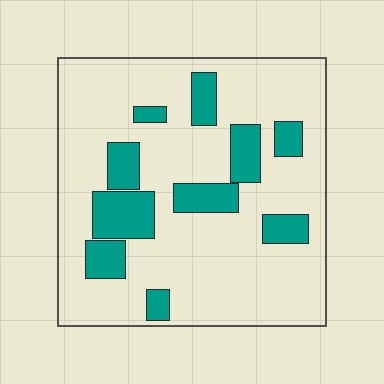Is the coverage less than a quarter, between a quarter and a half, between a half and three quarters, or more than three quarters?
Less than a quarter.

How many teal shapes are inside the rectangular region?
10.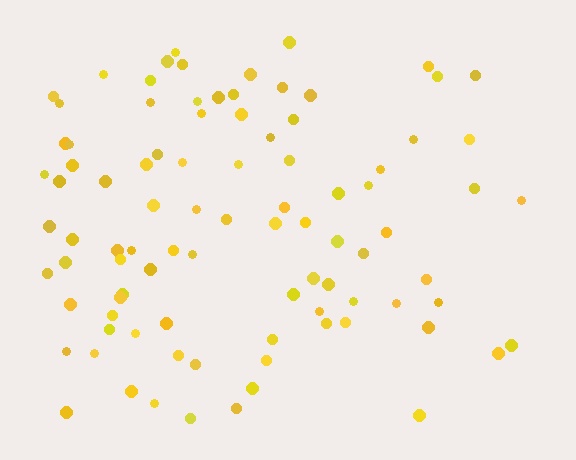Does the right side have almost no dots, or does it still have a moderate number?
Still a moderate number, just noticeably fewer than the left.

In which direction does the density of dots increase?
From right to left, with the left side densest.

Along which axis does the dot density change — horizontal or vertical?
Horizontal.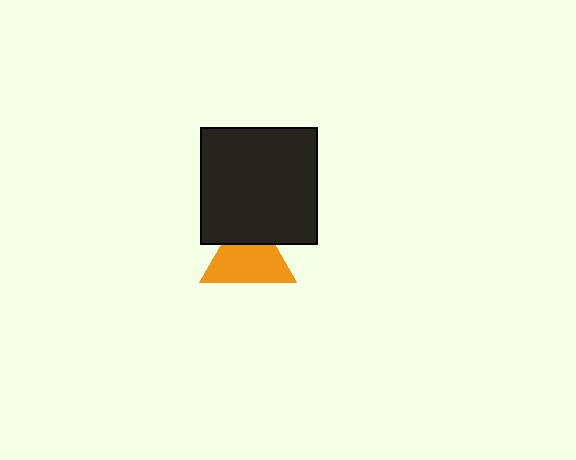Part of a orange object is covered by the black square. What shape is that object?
It is a triangle.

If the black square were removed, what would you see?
You would see the complete orange triangle.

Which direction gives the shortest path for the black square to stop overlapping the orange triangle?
Moving up gives the shortest separation.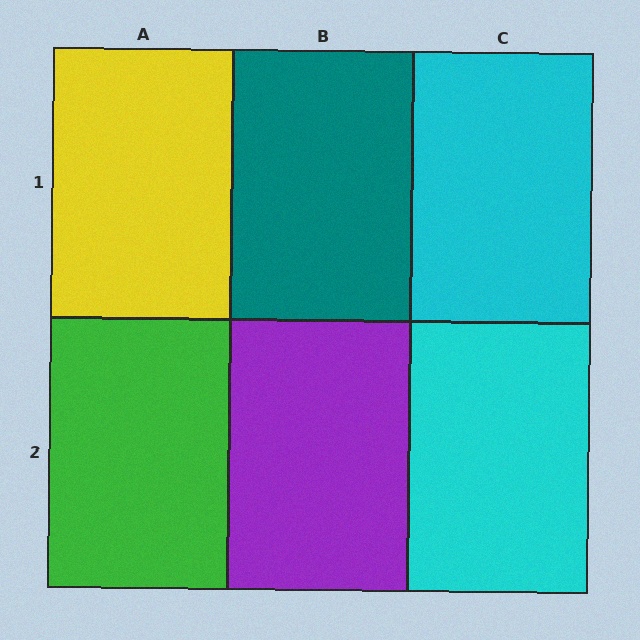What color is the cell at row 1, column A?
Yellow.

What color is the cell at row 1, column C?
Cyan.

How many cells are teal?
1 cell is teal.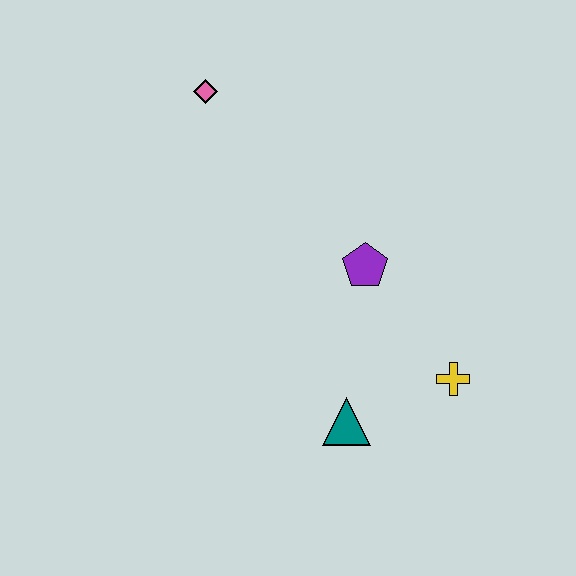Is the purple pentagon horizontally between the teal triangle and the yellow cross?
Yes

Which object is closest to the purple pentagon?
The yellow cross is closest to the purple pentagon.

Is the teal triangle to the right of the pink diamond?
Yes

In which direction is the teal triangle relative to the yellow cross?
The teal triangle is to the left of the yellow cross.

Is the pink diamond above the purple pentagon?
Yes